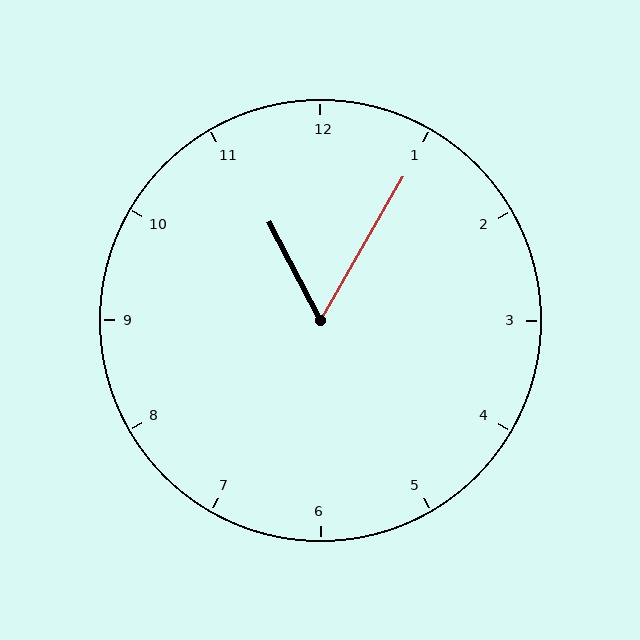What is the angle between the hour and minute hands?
Approximately 58 degrees.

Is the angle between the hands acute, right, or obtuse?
It is acute.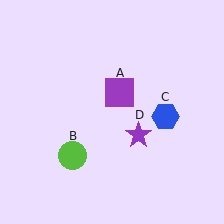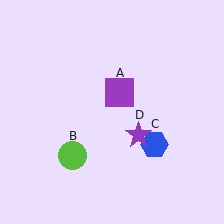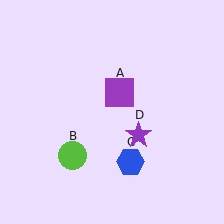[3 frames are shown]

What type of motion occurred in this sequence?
The blue hexagon (object C) rotated clockwise around the center of the scene.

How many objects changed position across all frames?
1 object changed position: blue hexagon (object C).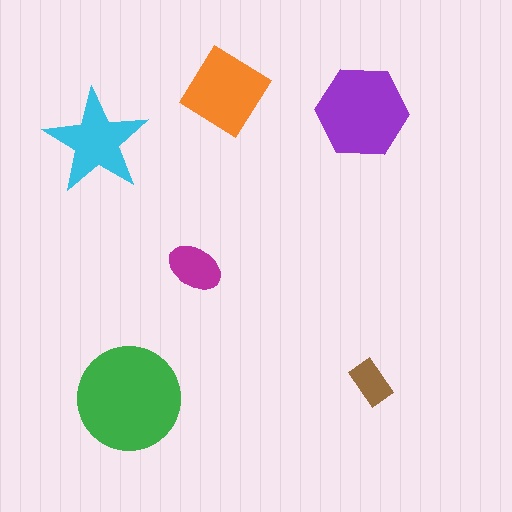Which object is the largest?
The green circle.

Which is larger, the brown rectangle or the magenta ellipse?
The magenta ellipse.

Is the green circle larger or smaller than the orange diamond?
Larger.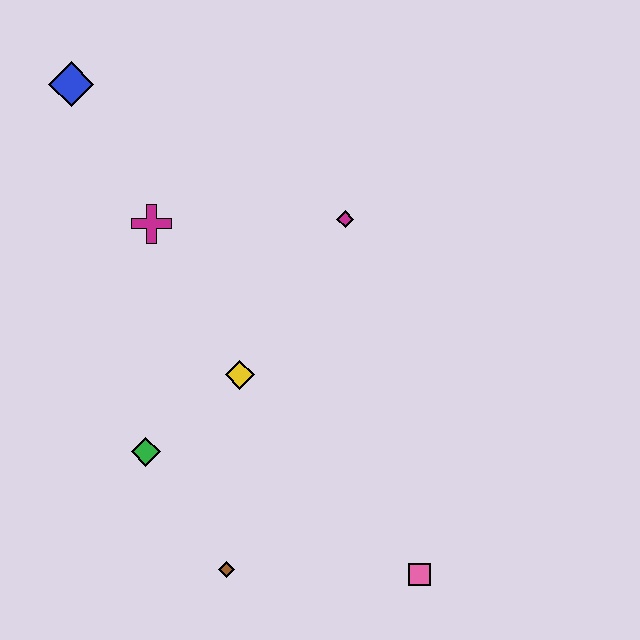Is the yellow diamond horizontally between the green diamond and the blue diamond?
No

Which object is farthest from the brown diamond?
The blue diamond is farthest from the brown diamond.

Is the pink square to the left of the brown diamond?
No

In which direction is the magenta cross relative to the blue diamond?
The magenta cross is below the blue diamond.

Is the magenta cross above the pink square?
Yes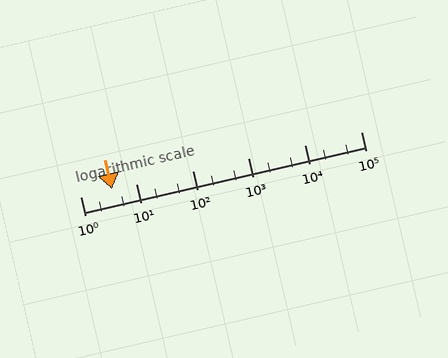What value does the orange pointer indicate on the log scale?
The pointer indicates approximately 3.7.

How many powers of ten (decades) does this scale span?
The scale spans 5 decades, from 1 to 100000.